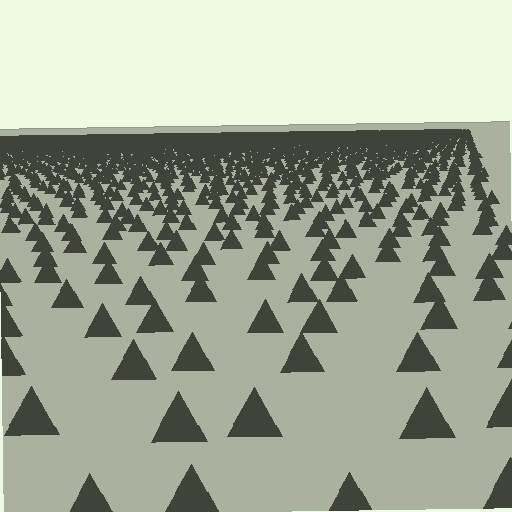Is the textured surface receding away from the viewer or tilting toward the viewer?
The surface is receding away from the viewer. Texture elements get smaller and denser toward the top.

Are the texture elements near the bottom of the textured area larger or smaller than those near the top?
Larger. Near the bottom, elements are closer to the viewer and appear at a bigger on-screen size.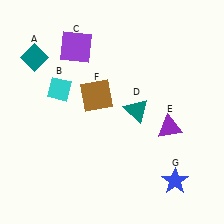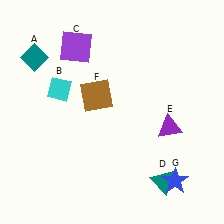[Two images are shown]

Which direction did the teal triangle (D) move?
The teal triangle (D) moved down.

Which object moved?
The teal triangle (D) moved down.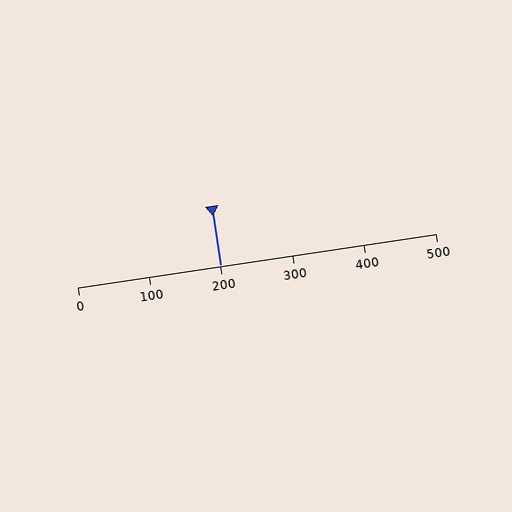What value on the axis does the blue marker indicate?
The marker indicates approximately 200.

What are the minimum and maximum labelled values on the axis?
The axis runs from 0 to 500.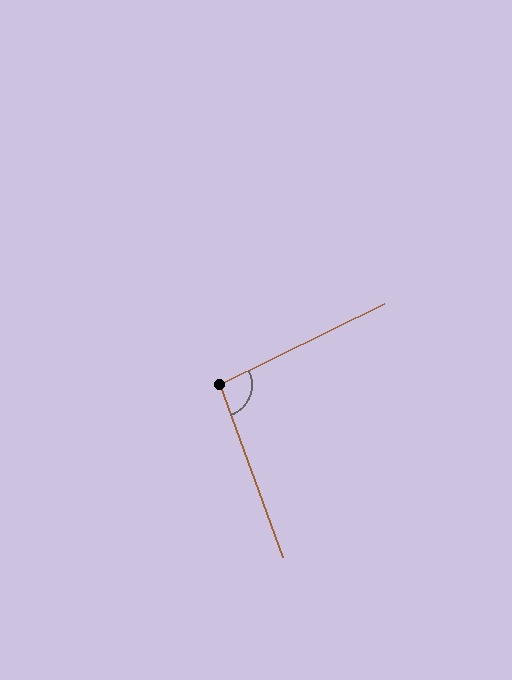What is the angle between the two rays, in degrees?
Approximately 96 degrees.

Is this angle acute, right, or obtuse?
It is obtuse.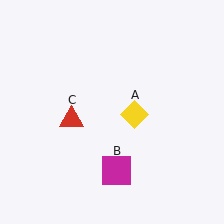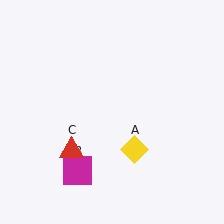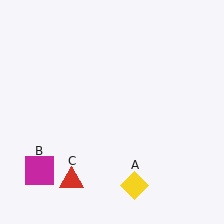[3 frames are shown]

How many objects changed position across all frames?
3 objects changed position: yellow diamond (object A), magenta square (object B), red triangle (object C).